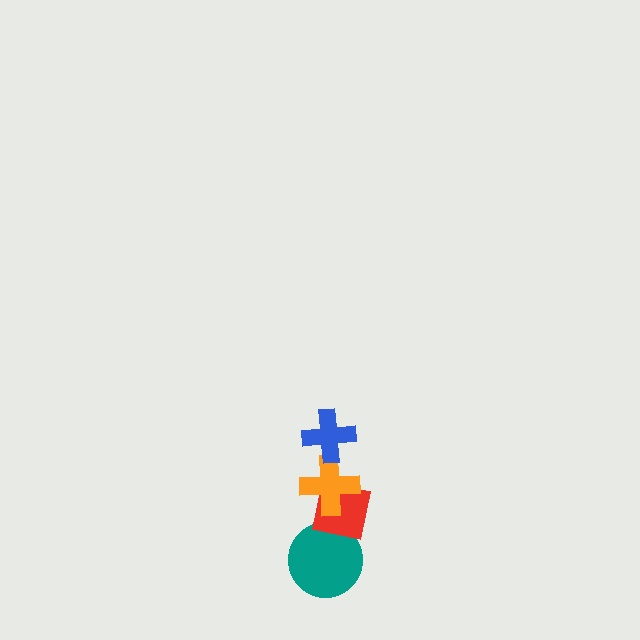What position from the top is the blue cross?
The blue cross is 1st from the top.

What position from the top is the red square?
The red square is 3rd from the top.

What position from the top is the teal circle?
The teal circle is 4th from the top.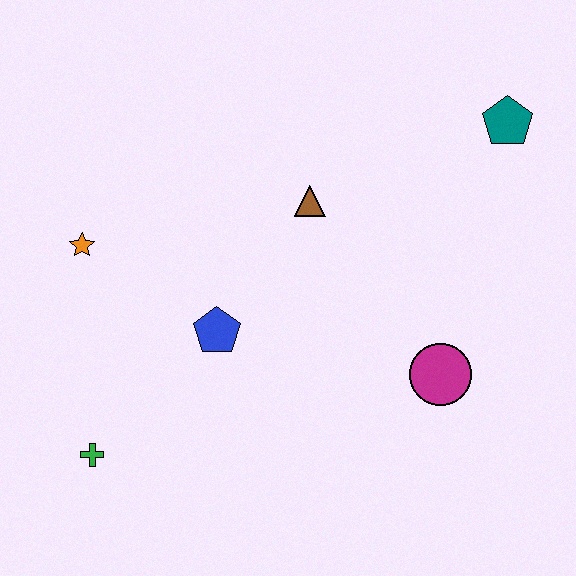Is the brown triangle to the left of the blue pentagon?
No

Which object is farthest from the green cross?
The teal pentagon is farthest from the green cross.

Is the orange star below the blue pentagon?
No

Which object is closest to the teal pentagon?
The brown triangle is closest to the teal pentagon.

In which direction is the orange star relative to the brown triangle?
The orange star is to the left of the brown triangle.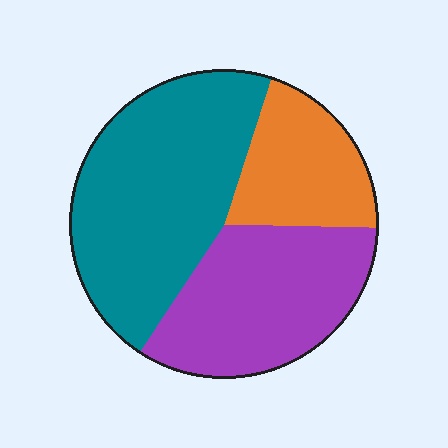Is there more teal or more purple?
Teal.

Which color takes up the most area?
Teal, at roughly 45%.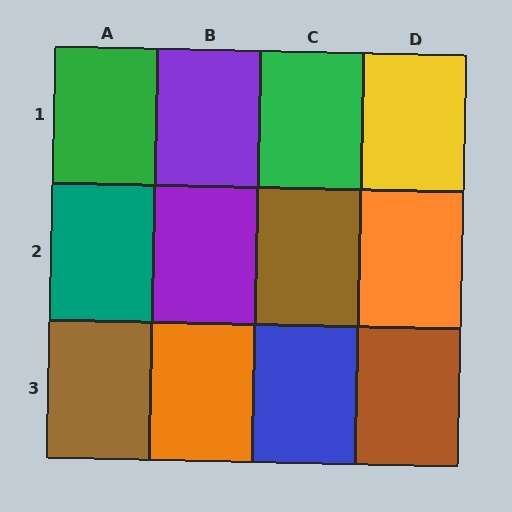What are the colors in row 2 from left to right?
Teal, purple, brown, orange.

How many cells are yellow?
1 cell is yellow.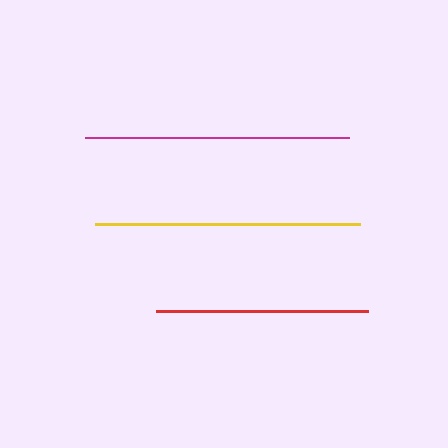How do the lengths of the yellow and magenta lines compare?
The yellow and magenta lines are approximately the same length.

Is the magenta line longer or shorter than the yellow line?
The yellow line is longer than the magenta line.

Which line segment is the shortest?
The red line is the shortest at approximately 213 pixels.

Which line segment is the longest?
The yellow line is the longest at approximately 265 pixels.